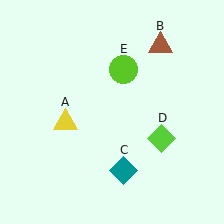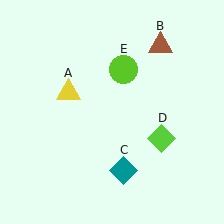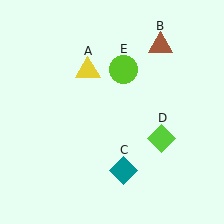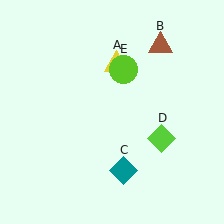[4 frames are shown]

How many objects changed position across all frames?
1 object changed position: yellow triangle (object A).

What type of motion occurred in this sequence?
The yellow triangle (object A) rotated clockwise around the center of the scene.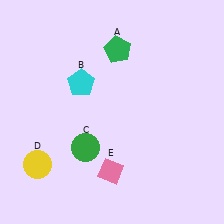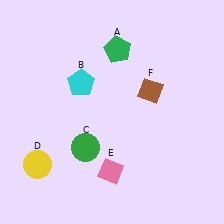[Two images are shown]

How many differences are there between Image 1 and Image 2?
There is 1 difference between the two images.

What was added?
A brown diamond (F) was added in Image 2.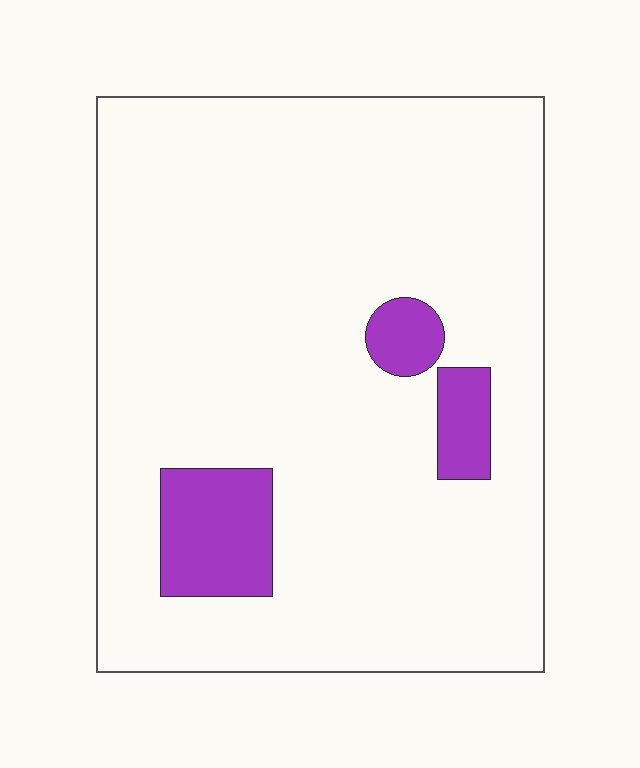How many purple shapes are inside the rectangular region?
3.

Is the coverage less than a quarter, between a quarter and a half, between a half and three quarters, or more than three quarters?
Less than a quarter.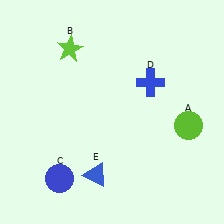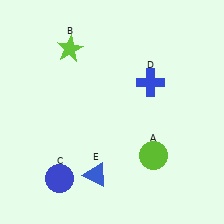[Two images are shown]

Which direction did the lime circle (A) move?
The lime circle (A) moved left.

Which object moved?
The lime circle (A) moved left.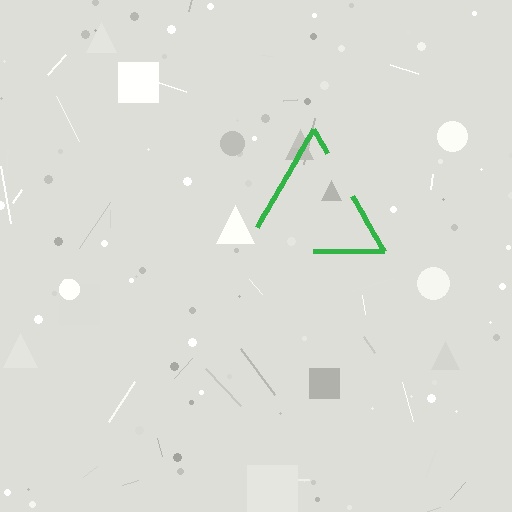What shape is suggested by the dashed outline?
The dashed outline suggests a triangle.